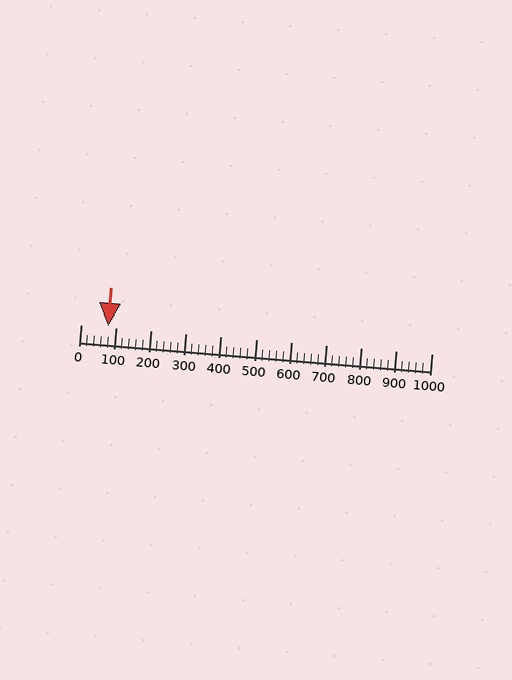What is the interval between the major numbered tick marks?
The major tick marks are spaced 100 units apart.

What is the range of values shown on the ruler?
The ruler shows values from 0 to 1000.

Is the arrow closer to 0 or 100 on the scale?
The arrow is closer to 100.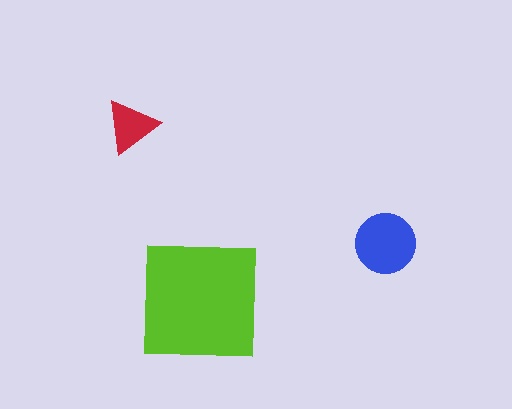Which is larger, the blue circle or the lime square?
The lime square.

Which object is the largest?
The lime square.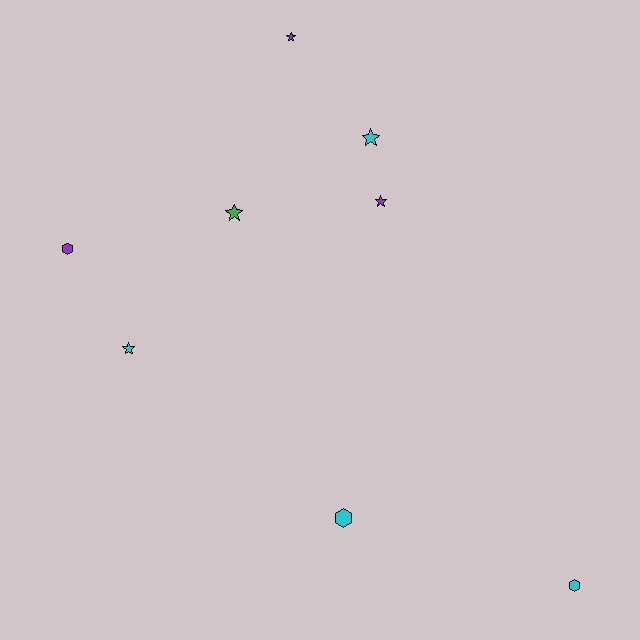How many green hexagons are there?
There are no green hexagons.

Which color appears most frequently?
Cyan, with 4 objects.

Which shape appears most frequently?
Star, with 5 objects.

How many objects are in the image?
There are 8 objects.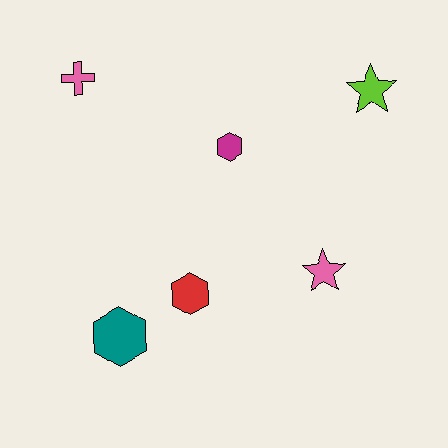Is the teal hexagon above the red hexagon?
No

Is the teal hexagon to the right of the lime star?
No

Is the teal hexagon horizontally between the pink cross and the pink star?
Yes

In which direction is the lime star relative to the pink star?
The lime star is above the pink star.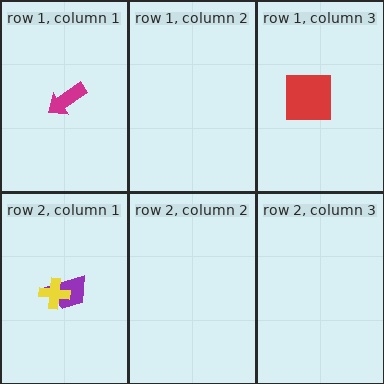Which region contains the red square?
The row 1, column 3 region.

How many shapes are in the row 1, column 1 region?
1.